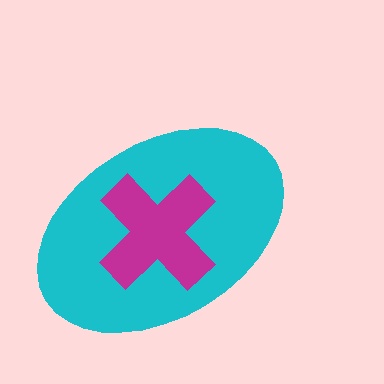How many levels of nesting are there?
2.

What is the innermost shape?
The magenta cross.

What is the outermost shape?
The cyan ellipse.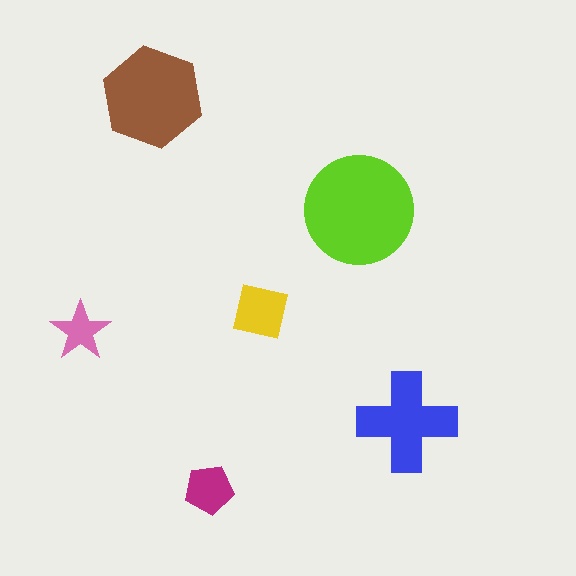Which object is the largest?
The lime circle.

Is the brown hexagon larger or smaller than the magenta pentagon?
Larger.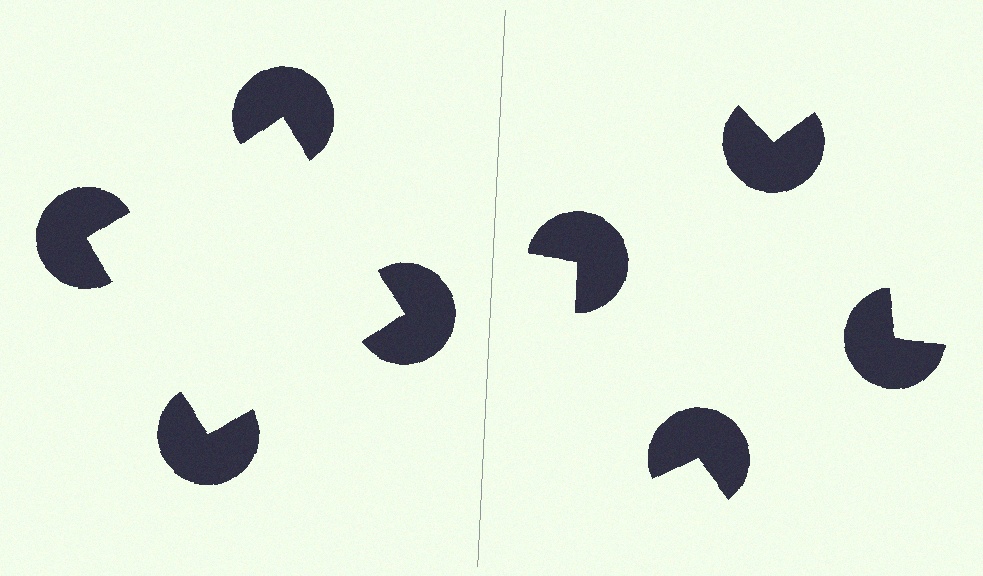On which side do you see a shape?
An illusory square appears on the left side. On the right side the wedge cuts are rotated, so no coherent shape forms.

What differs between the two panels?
The pac-man discs are positioned identically on both sides; only the wedge orientations differ. On the left they align to a square; on the right they are misaligned.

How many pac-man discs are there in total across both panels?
8 — 4 on each side.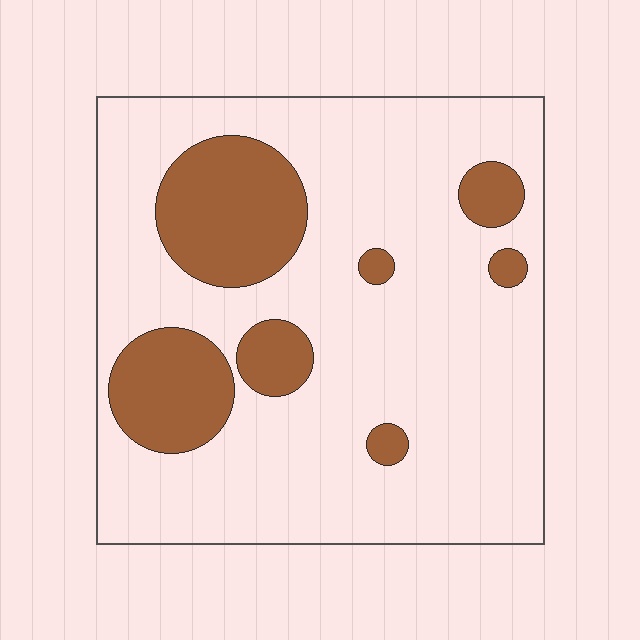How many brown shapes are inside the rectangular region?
7.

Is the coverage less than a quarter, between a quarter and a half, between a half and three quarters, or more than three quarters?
Less than a quarter.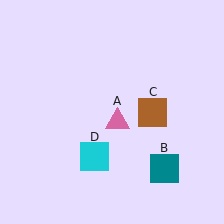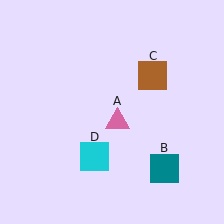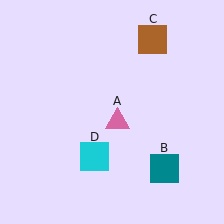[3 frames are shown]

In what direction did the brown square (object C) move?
The brown square (object C) moved up.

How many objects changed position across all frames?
1 object changed position: brown square (object C).